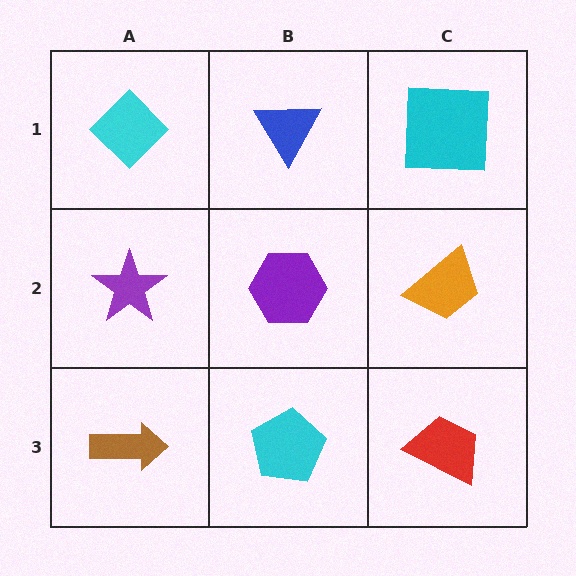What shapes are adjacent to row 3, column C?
An orange trapezoid (row 2, column C), a cyan pentagon (row 3, column B).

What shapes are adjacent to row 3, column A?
A purple star (row 2, column A), a cyan pentagon (row 3, column B).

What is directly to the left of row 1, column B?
A cyan diamond.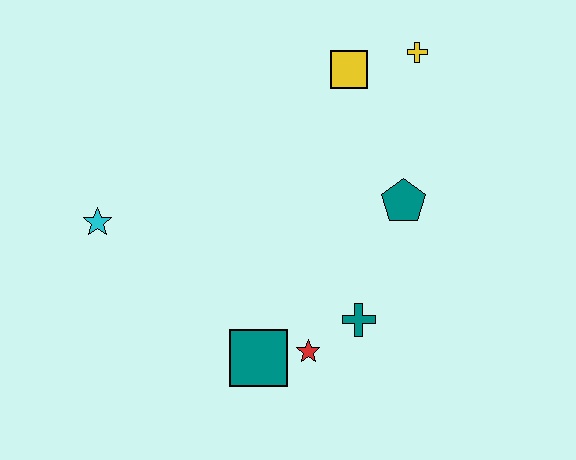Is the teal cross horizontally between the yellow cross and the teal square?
Yes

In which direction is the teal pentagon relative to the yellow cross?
The teal pentagon is below the yellow cross.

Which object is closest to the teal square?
The red star is closest to the teal square.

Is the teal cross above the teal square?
Yes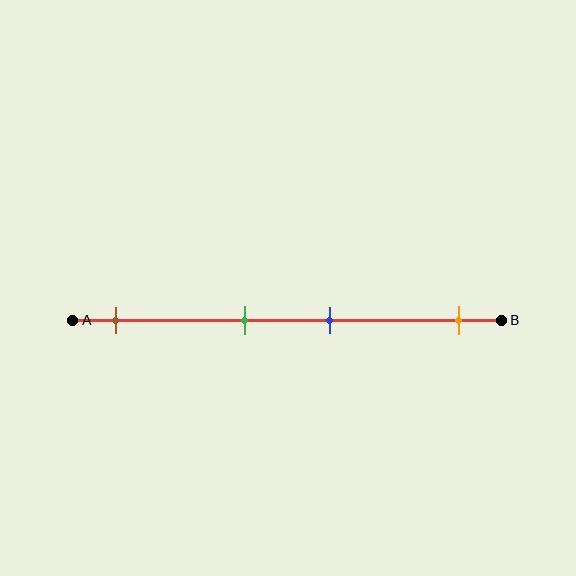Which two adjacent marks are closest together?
The green and blue marks are the closest adjacent pair.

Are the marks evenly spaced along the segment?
No, the marks are not evenly spaced.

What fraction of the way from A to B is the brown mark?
The brown mark is approximately 10% (0.1) of the way from A to B.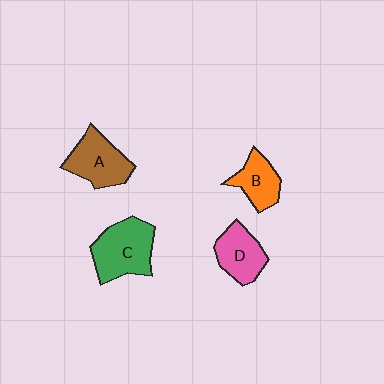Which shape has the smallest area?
Shape B (orange).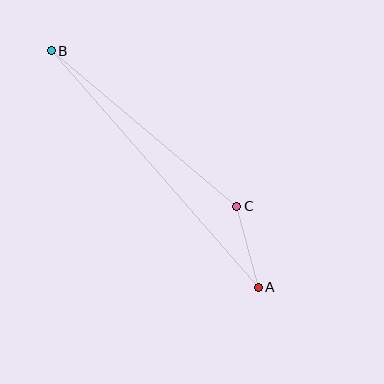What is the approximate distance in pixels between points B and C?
The distance between B and C is approximately 242 pixels.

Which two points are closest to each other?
Points A and C are closest to each other.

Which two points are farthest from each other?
Points A and B are farthest from each other.